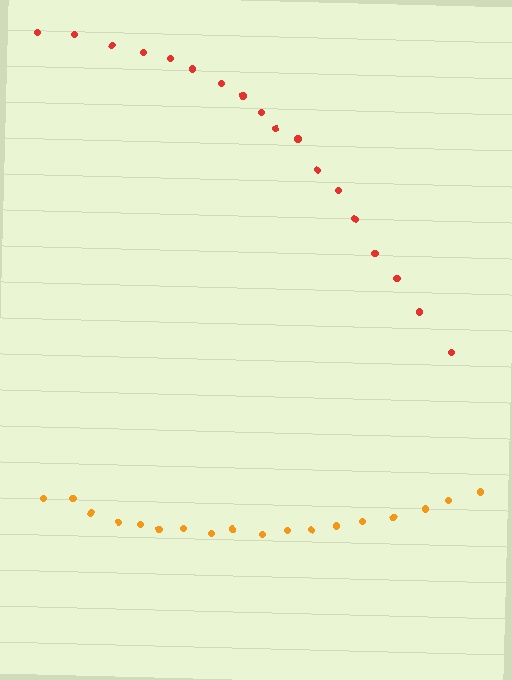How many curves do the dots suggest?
There are 2 distinct paths.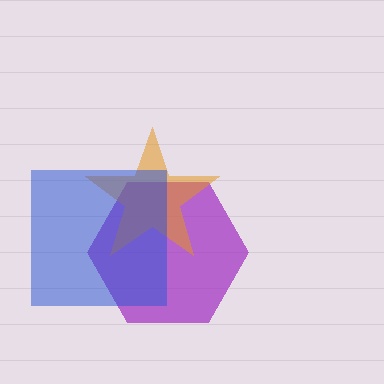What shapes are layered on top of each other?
The layered shapes are: a purple hexagon, an orange star, a blue square.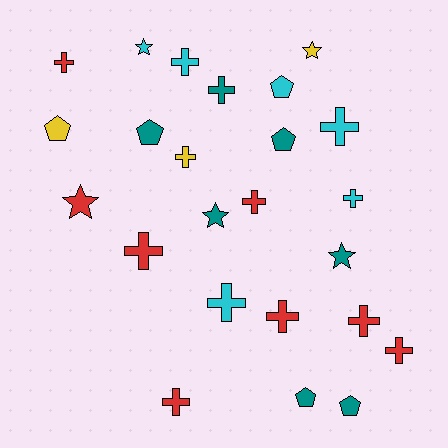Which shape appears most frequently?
Cross, with 13 objects.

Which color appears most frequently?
Red, with 8 objects.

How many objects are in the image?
There are 24 objects.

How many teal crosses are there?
There is 1 teal cross.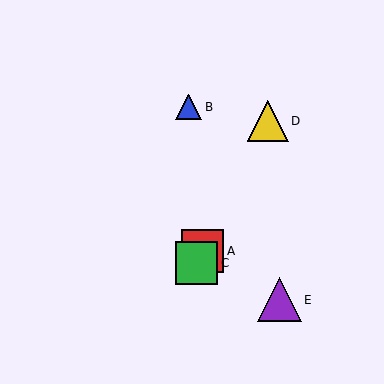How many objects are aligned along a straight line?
3 objects (A, C, D) are aligned along a straight line.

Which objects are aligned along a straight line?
Objects A, C, D are aligned along a straight line.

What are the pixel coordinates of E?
Object E is at (279, 300).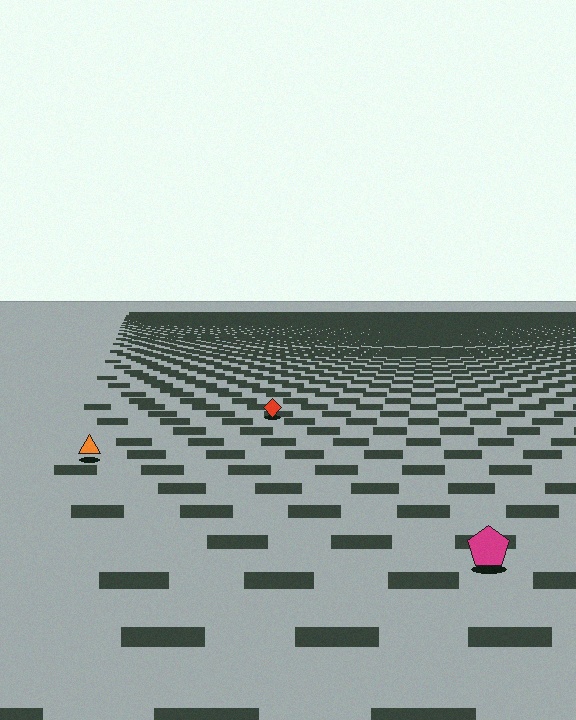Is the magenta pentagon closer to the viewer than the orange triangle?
Yes. The magenta pentagon is closer — you can tell from the texture gradient: the ground texture is coarser near it.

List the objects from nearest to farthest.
From nearest to farthest: the magenta pentagon, the orange triangle, the red diamond.